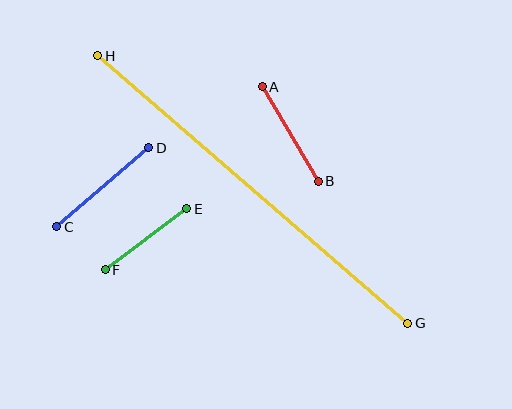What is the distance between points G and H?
The distance is approximately 409 pixels.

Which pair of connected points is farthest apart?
Points G and H are farthest apart.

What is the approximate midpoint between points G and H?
The midpoint is at approximately (253, 189) pixels.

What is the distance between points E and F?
The distance is approximately 102 pixels.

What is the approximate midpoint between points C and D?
The midpoint is at approximately (103, 187) pixels.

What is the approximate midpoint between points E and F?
The midpoint is at approximately (146, 239) pixels.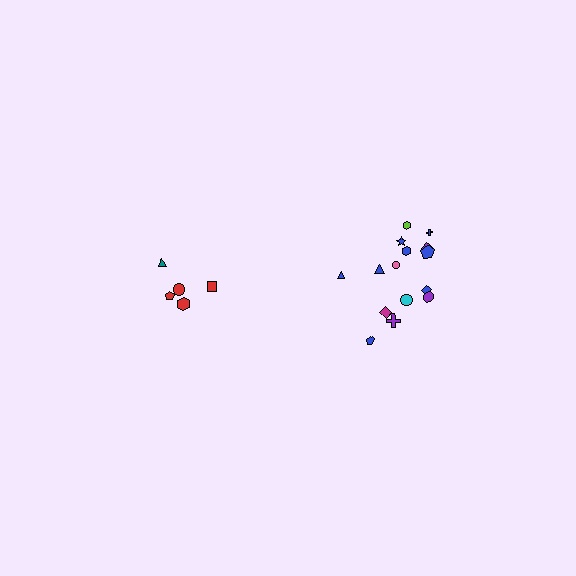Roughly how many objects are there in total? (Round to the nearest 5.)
Roughly 20 objects in total.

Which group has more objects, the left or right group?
The right group.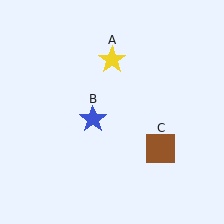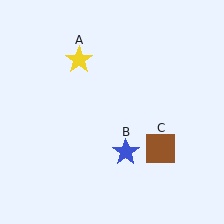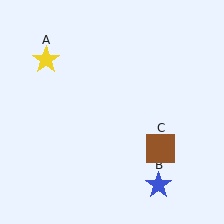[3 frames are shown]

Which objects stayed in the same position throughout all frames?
Brown square (object C) remained stationary.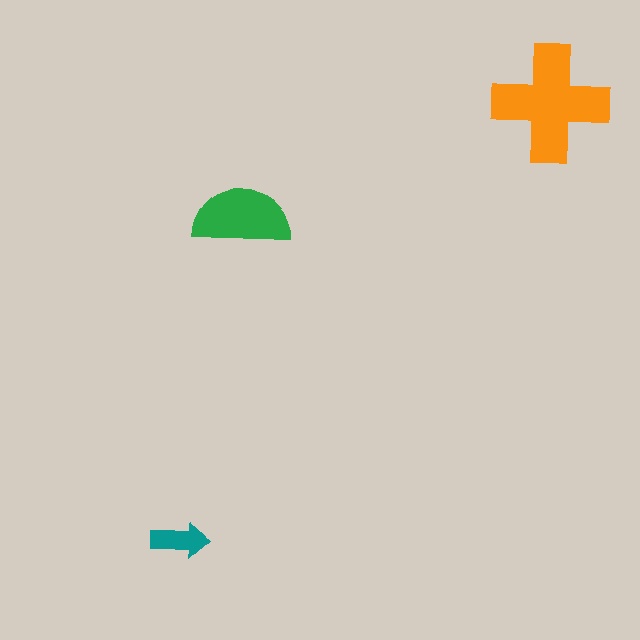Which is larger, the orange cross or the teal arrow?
The orange cross.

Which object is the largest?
The orange cross.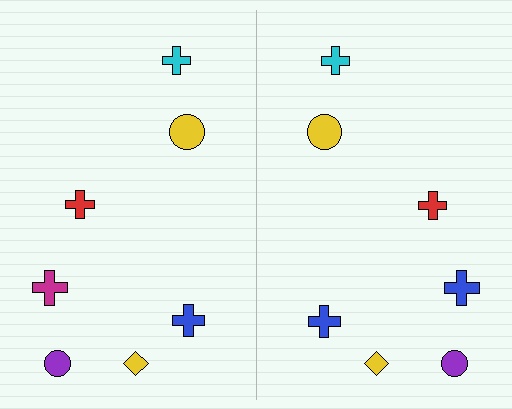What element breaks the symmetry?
The blue cross on the right side breaks the symmetry — its mirror counterpart is magenta.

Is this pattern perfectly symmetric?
No, the pattern is not perfectly symmetric. The blue cross on the right side breaks the symmetry — its mirror counterpart is magenta.